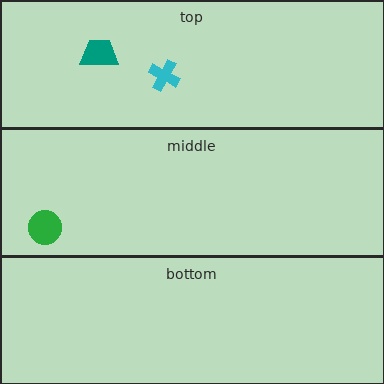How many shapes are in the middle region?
1.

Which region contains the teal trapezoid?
The top region.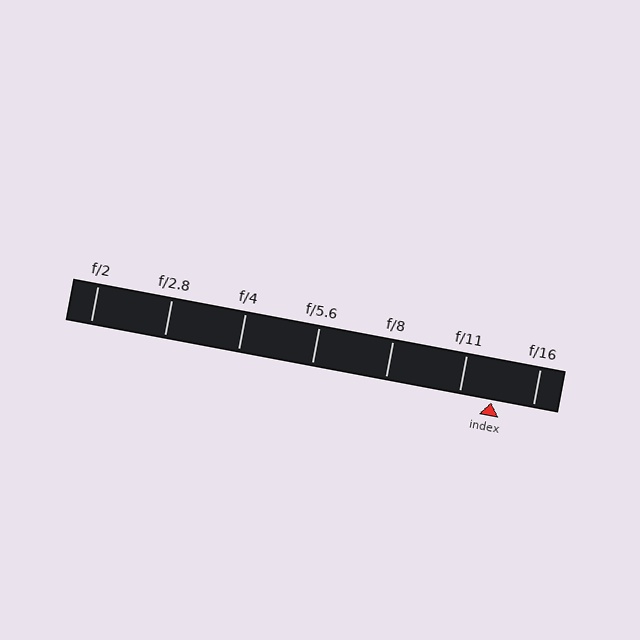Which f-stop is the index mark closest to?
The index mark is closest to f/11.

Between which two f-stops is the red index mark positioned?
The index mark is between f/11 and f/16.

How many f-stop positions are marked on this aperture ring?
There are 7 f-stop positions marked.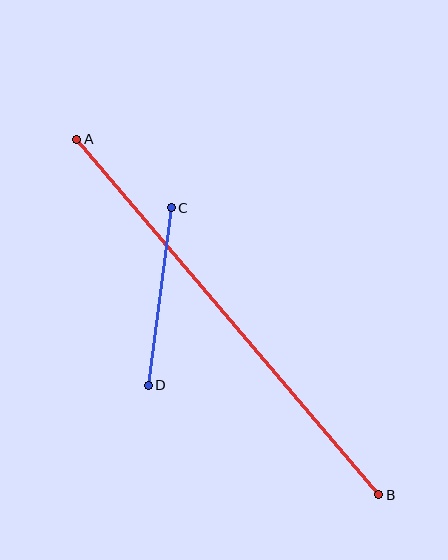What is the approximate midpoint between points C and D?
The midpoint is at approximately (160, 296) pixels.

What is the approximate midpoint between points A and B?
The midpoint is at approximately (228, 317) pixels.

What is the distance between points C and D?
The distance is approximately 179 pixels.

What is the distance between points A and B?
The distance is approximately 466 pixels.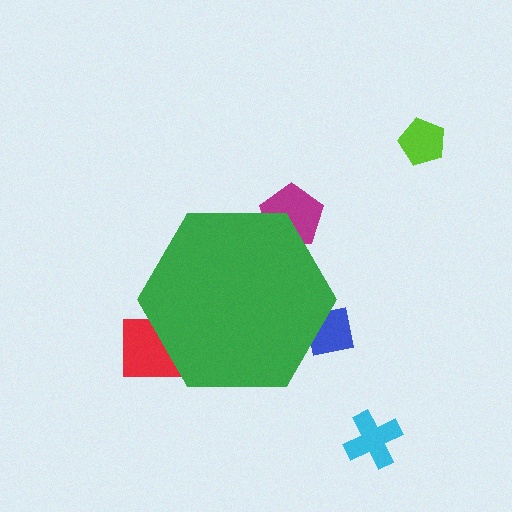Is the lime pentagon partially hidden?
No, the lime pentagon is fully visible.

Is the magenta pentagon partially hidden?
Yes, the magenta pentagon is partially hidden behind the green hexagon.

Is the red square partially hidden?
Yes, the red square is partially hidden behind the green hexagon.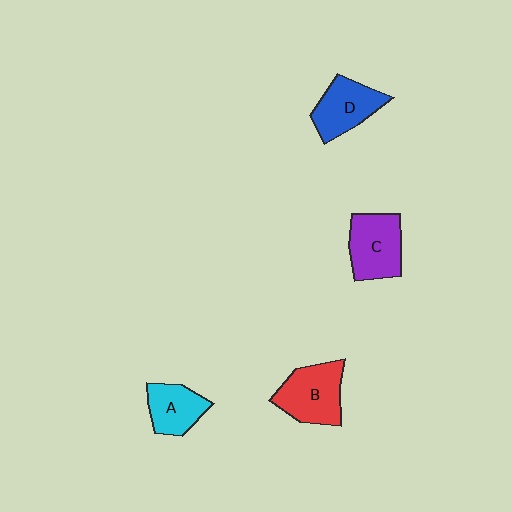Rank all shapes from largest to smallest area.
From largest to smallest: B (red), C (purple), D (blue), A (cyan).